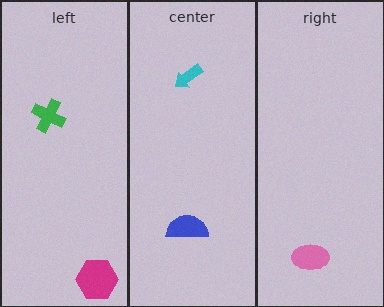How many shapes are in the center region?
2.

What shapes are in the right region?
The pink ellipse.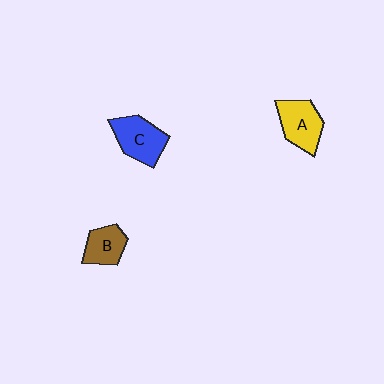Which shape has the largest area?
Shape C (blue).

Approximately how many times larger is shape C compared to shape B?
Approximately 1.4 times.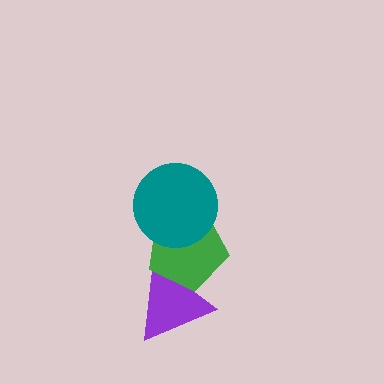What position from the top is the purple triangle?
The purple triangle is 3rd from the top.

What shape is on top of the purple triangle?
The green pentagon is on top of the purple triangle.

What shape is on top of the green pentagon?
The teal circle is on top of the green pentagon.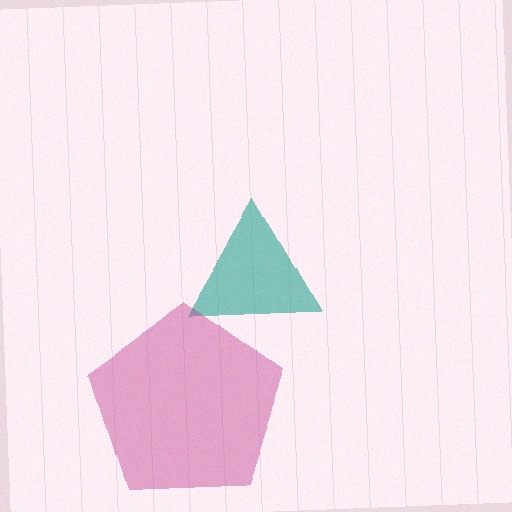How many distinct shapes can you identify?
There are 2 distinct shapes: a teal triangle, a magenta pentagon.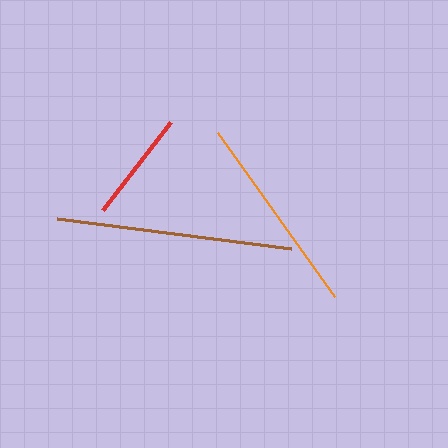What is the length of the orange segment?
The orange segment is approximately 202 pixels long.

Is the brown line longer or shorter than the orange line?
The brown line is longer than the orange line.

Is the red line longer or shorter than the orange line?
The orange line is longer than the red line.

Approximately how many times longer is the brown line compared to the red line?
The brown line is approximately 2.1 times the length of the red line.